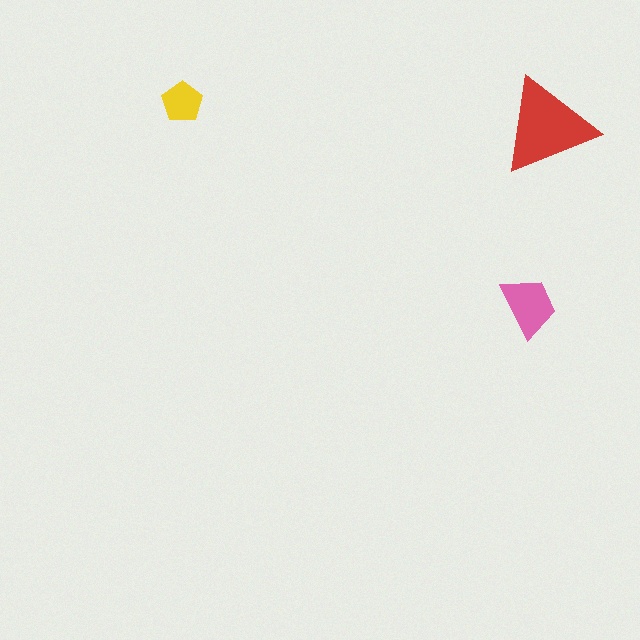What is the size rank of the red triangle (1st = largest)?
1st.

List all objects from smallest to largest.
The yellow pentagon, the pink trapezoid, the red triangle.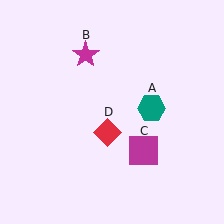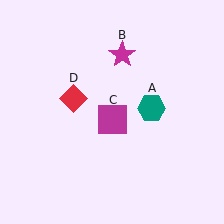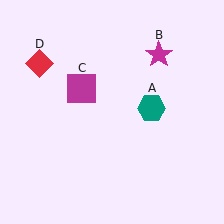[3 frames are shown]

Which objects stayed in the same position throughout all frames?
Teal hexagon (object A) remained stationary.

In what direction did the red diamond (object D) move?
The red diamond (object D) moved up and to the left.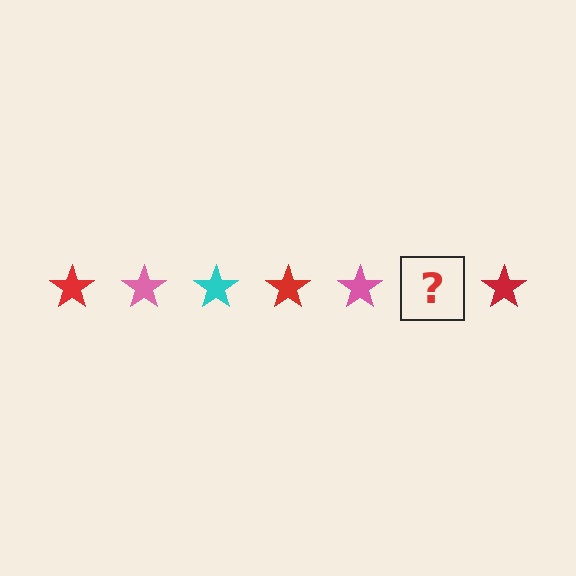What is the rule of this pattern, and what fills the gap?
The rule is that the pattern cycles through red, pink, cyan stars. The gap should be filled with a cyan star.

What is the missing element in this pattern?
The missing element is a cyan star.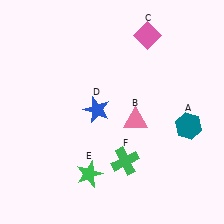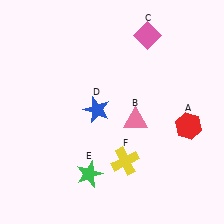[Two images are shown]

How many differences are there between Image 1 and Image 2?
There are 2 differences between the two images.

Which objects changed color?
A changed from teal to red. F changed from green to yellow.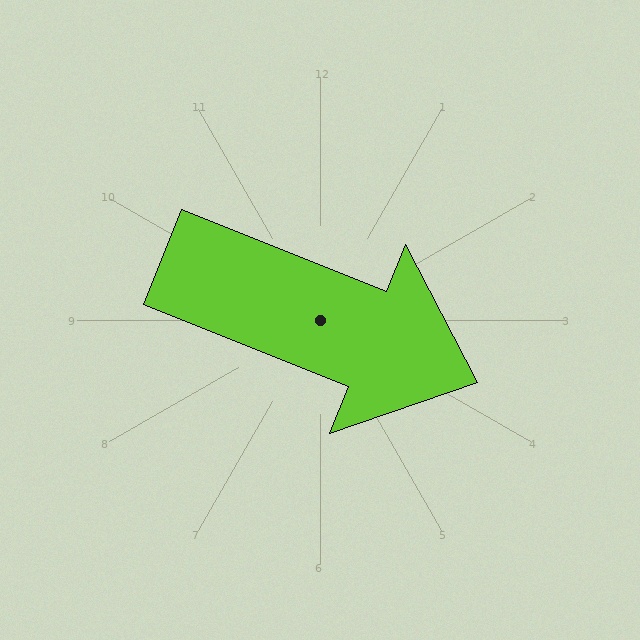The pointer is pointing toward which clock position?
Roughly 4 o'clock.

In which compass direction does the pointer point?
East.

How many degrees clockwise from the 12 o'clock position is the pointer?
Approximately 112 degrees.